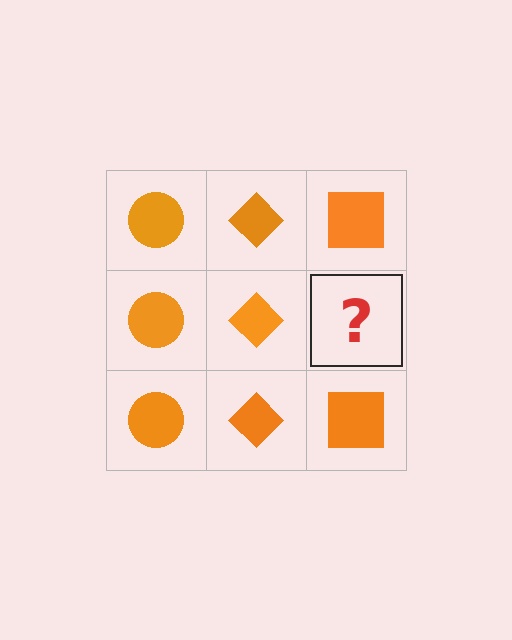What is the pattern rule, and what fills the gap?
The rule is that each column has a consistent shape. The gap should be filled with an orange square.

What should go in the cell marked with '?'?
The missing cell should contain an orange square.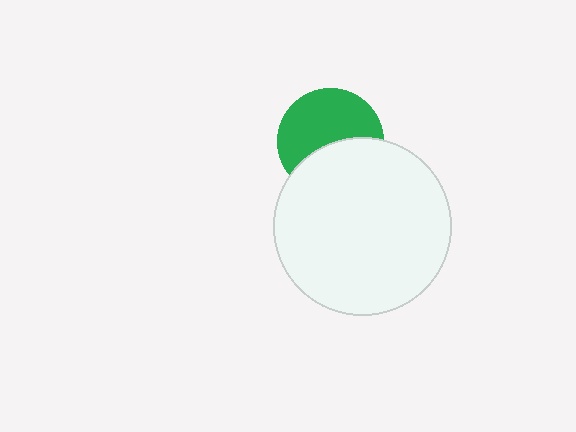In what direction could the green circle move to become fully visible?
The green circle could move up. That would shift it out from behind the white circle entirely.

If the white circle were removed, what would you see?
You would see the complete green circle.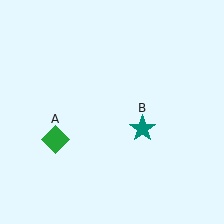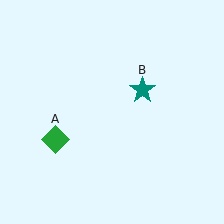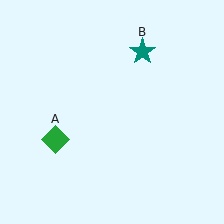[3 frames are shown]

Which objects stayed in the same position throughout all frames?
Green diamond (object A) remained stationary.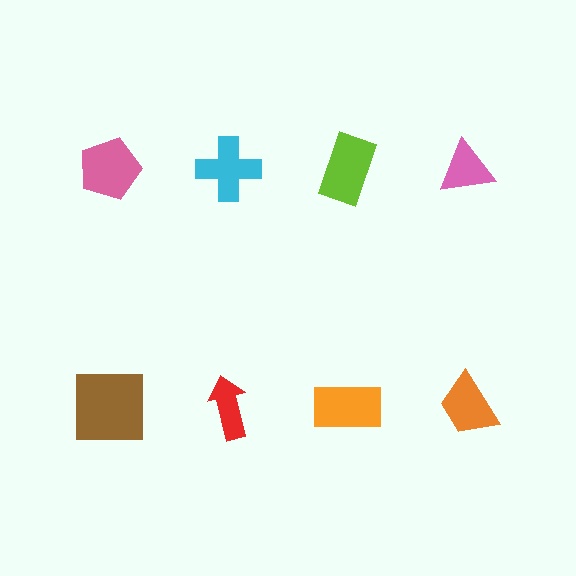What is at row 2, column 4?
An orange trapezoid.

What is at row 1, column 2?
A cyan cross.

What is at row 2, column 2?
A red arrow.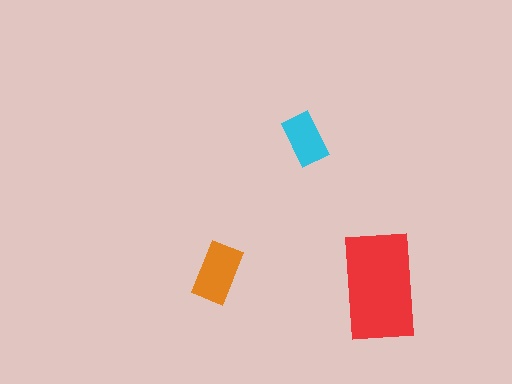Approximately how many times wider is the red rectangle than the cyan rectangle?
About 2 times wider.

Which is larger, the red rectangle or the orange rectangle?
The red one.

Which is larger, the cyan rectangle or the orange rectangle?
The orange one.